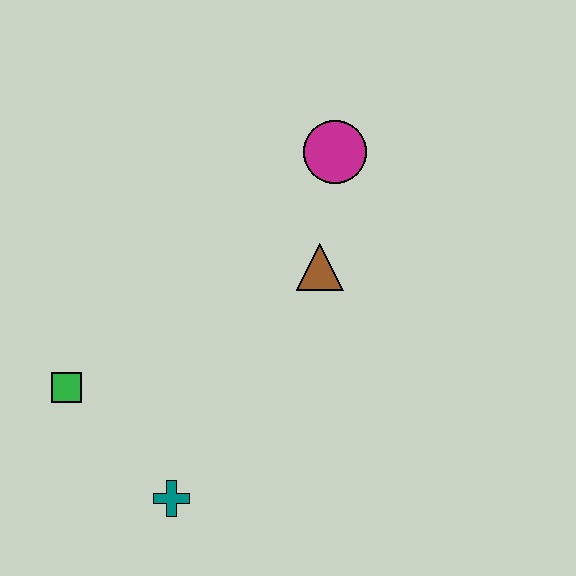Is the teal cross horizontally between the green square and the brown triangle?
Yes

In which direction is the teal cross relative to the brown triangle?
The teal cross is below the brown triangle.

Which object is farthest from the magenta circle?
The teal cross is farthest from the magenta circle.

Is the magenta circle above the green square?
Yes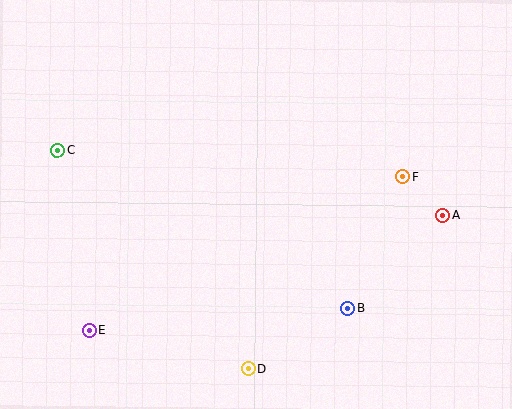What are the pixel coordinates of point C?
Point C is at (57, 150).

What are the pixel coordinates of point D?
Point D is at (248, 369).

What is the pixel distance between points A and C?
The distance between A and C is 391 pixels.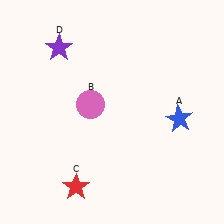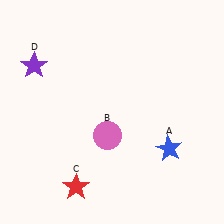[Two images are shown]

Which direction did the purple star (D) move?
The purple star (D) moved left.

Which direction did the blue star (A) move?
The blue star (A) moved down.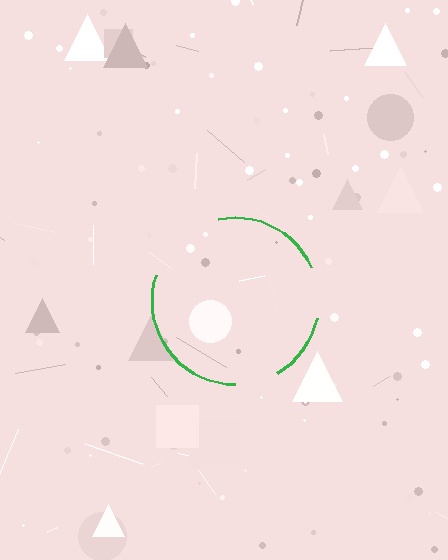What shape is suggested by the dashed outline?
The dashed outline suggests a circle.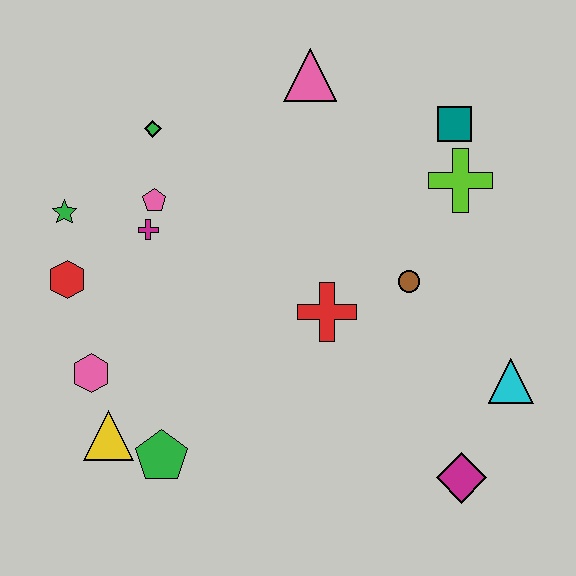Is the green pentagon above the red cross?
No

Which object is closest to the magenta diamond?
The cyan triangle is closest to the magenta diamond.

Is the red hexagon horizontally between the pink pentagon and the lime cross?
No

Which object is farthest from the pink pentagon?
The magenta diamond is farthest from the pink pentagon.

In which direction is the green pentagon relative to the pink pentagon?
The green pentagon is below the pink pentagon.